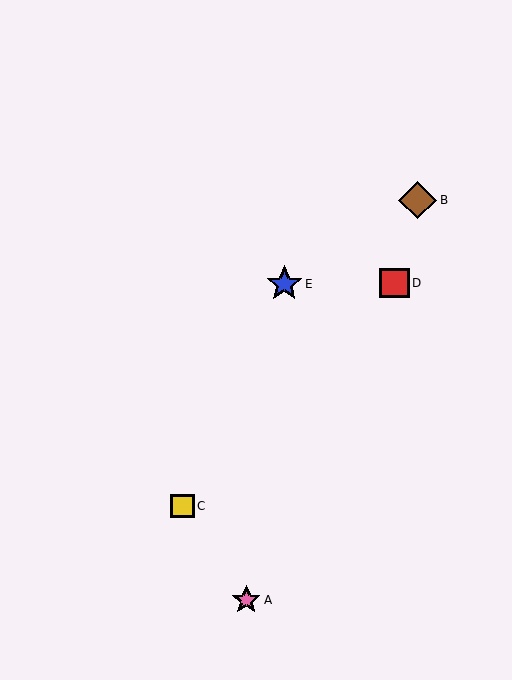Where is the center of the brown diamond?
The center of the brown diamond is at (418, 200).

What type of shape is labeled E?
Shape E is a blue star.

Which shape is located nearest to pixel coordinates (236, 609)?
The pink star (labeled A) at (246, 600) is nearest to that location.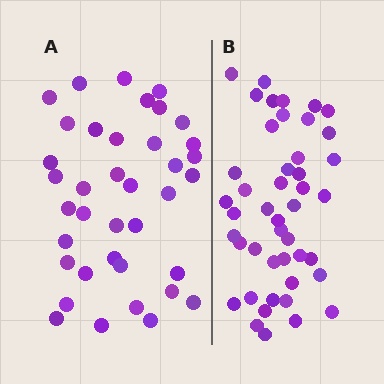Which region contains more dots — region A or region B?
Region B (the right region) has more dots.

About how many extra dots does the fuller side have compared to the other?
Region B has roughly 8 or so more dots than region A.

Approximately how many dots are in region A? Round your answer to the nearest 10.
About 40 dots. (The exact count is 38, which rounds to 40.)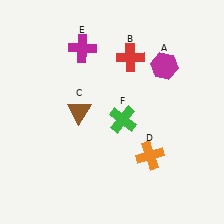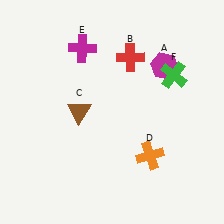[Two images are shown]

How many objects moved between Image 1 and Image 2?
1 object moved between the two images.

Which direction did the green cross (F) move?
The green cross (F) moved right.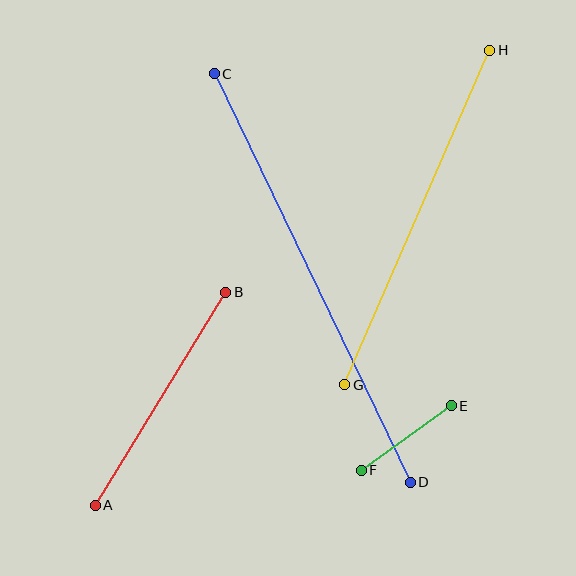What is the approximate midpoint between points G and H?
The midpoint is at approximately (417, 218) pixels.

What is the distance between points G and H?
The distance is approximately 365 pixels.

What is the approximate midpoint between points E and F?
The midpoint is at approximately (406, 438) pixels.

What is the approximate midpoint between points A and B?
The midpoint is at approximately (161, 399) pixels.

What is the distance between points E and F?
The distance is approximately 111 pixels.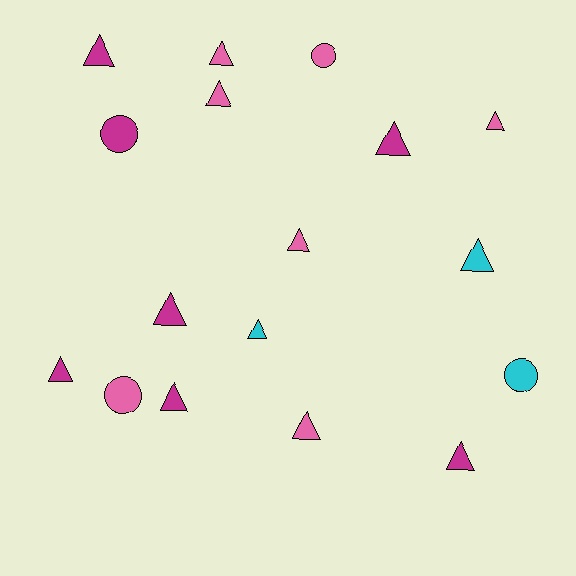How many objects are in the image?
There are 17 objects.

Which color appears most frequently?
Magenta, with 7 objects.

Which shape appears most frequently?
Triangle, with 13 objects.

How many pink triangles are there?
There are 5 pink triangles.